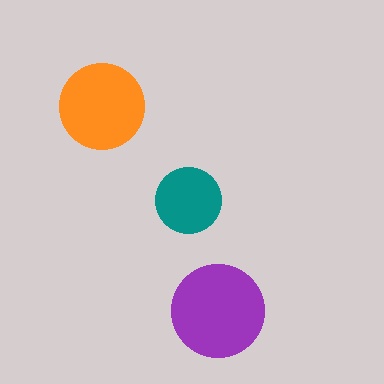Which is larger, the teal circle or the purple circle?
The purple one.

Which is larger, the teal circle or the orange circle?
The orange one.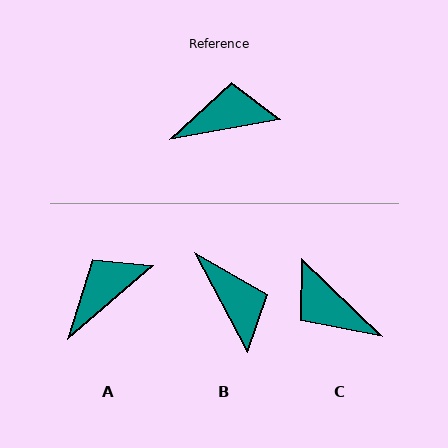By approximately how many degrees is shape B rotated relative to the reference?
Approximately 72 degrees clockwise.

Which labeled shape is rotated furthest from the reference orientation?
C, about 126 degrees away.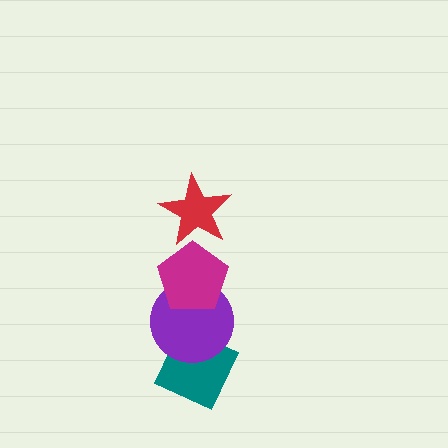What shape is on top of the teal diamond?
The purple circle is on top of the teal diamond.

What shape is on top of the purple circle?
The magenta pentagon is on top of the purple circle.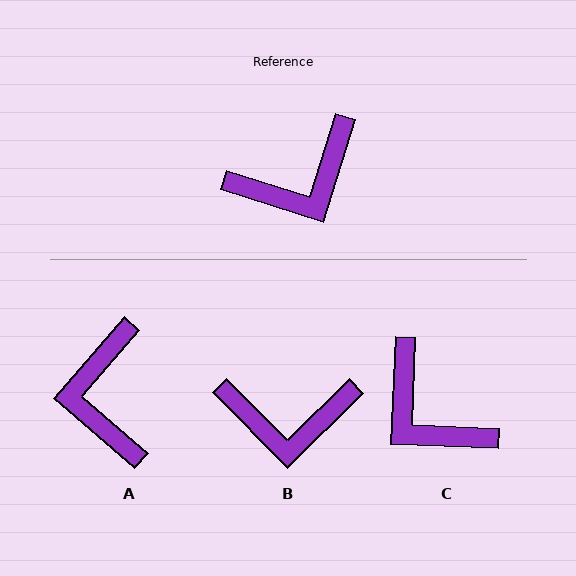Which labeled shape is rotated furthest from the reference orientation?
A, about 114 degrees away.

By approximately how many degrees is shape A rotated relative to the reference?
Approximately 114 degrees clockwise.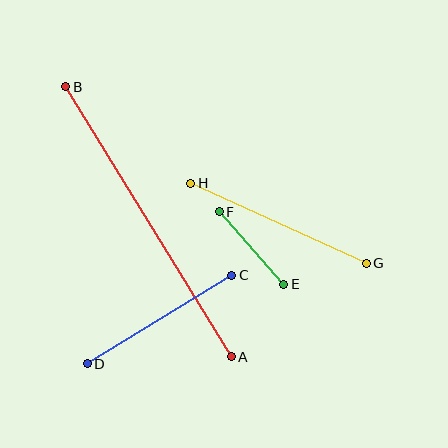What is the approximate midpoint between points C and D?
The midpoint is at approximately (159, 319) pixels.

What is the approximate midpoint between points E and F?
The midpoint is at approximately (252, 248) pixels.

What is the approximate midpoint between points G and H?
The midpoint is at approximately (278, 223) pixels.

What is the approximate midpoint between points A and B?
The midpoint is at approximately (148, 222) pixels.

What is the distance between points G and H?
The distance is approximately 193 pixels.